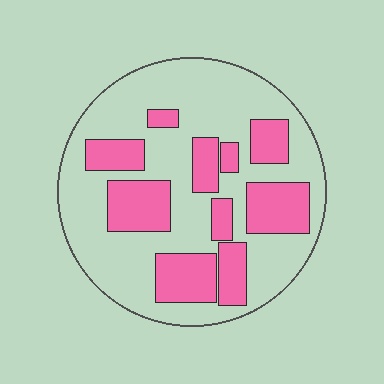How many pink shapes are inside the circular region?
10.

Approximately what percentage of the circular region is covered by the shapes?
Approximately 35%.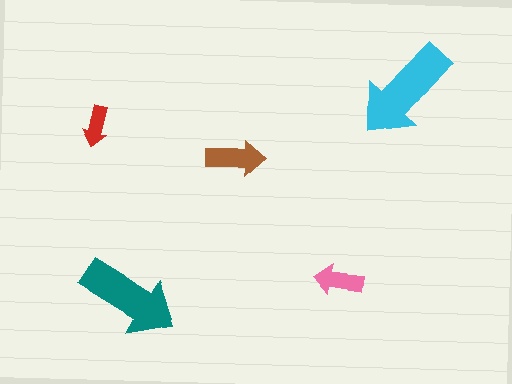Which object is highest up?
The cyan arrow is topmost.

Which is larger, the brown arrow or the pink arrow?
The brown one.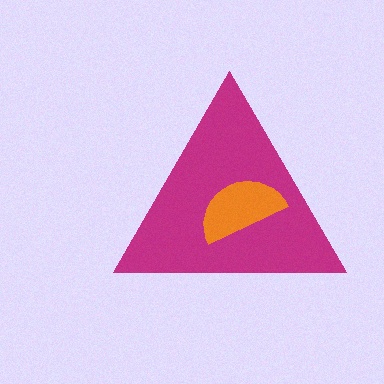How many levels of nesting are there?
2.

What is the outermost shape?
The magenta triangle.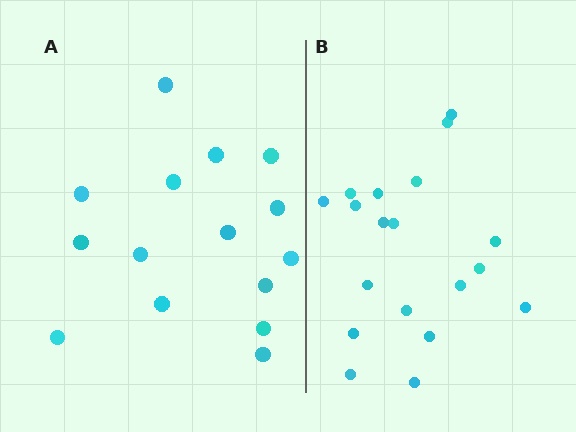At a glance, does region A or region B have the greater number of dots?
Region B (the right region) has more dots.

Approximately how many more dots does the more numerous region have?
Region B has about 4 more dots than region A.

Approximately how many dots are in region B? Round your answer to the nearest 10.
About 20 dots. (The exact count is 19, which rounds to 20.)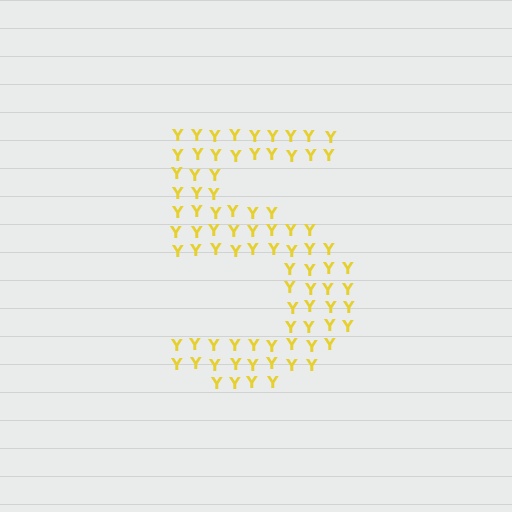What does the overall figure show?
The overall figure shows the digit 5.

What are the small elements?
The small elements are letter Y's.